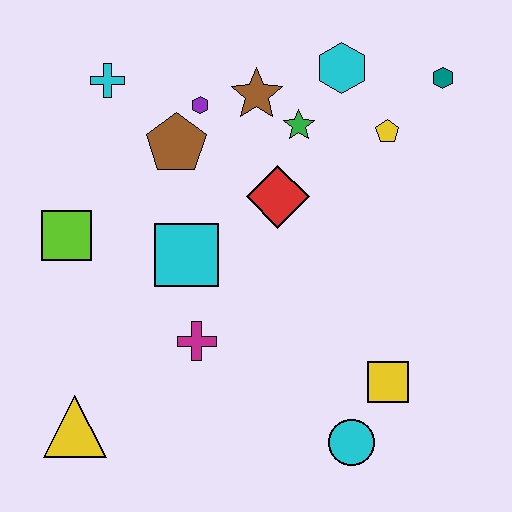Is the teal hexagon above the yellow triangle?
Yes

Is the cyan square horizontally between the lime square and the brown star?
Yes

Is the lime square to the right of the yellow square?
No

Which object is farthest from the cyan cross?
The cyan circle is farthest from the cyan cross.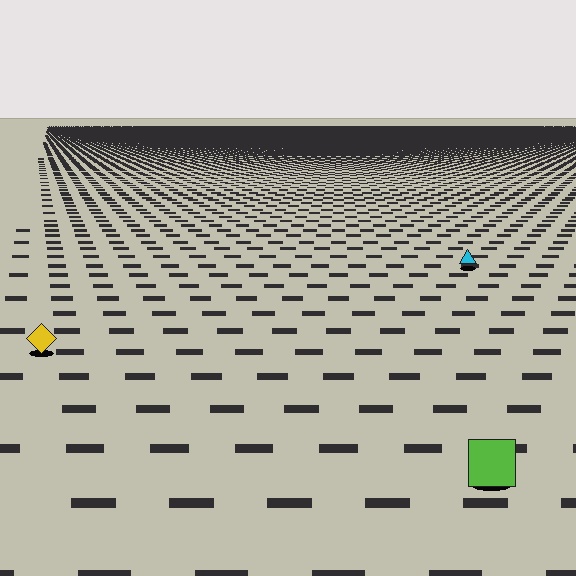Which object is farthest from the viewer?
The cyan triangle is farthest from the viewer. It appears smaller and the ground texture around it is denser.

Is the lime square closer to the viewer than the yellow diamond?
Yes. The lime square is closer — you can tell from the texture gradient: the ground texture is coarser near it.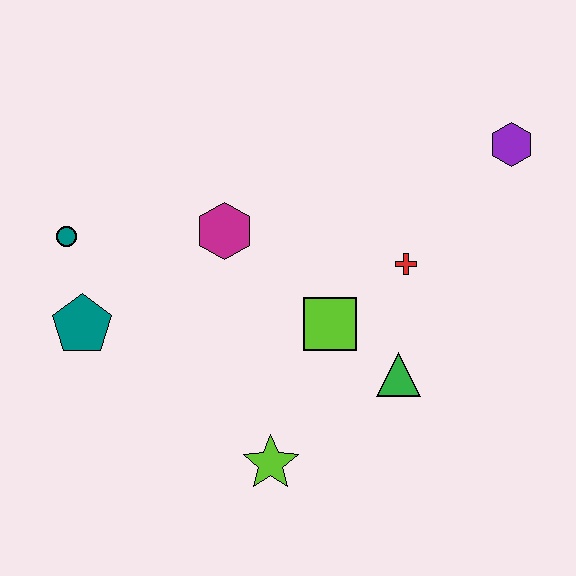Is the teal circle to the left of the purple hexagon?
Yes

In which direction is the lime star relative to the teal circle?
The lime star is below the teal circle.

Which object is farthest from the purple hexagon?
The teal pentagon is farthest from the purple hexagon.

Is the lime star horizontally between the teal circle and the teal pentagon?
No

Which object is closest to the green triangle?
The lime square is closest to the green triangle.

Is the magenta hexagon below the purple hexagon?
Yes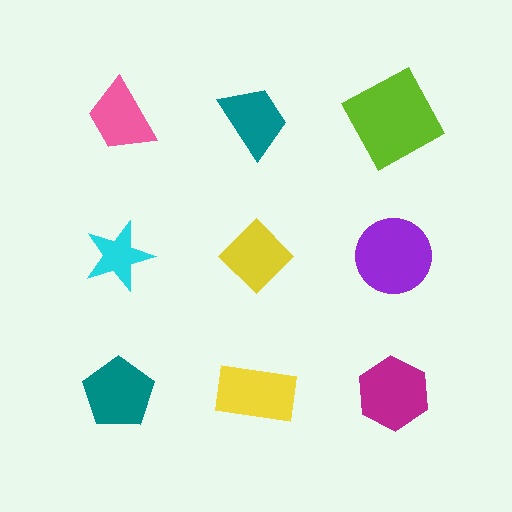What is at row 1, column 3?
A lime square.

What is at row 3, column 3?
A magenta hexagon.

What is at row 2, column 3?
A purple circle.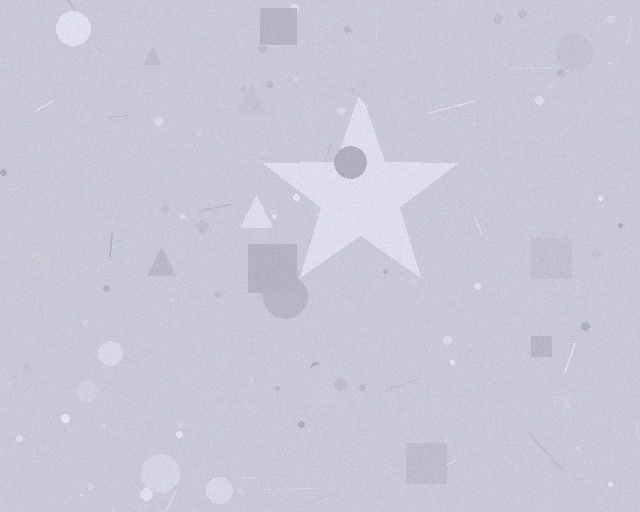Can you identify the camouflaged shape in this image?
The camouflaged shape is a star.